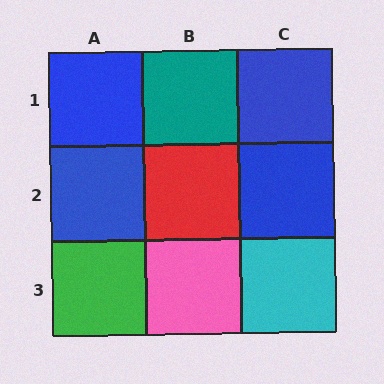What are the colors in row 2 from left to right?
Blue, red, blue.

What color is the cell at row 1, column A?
Blue.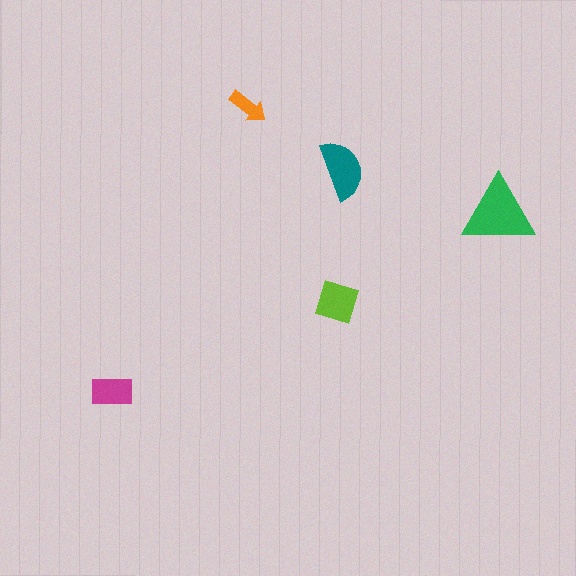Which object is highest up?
The orange arrow is topmost.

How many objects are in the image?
There are 5 objects in the image.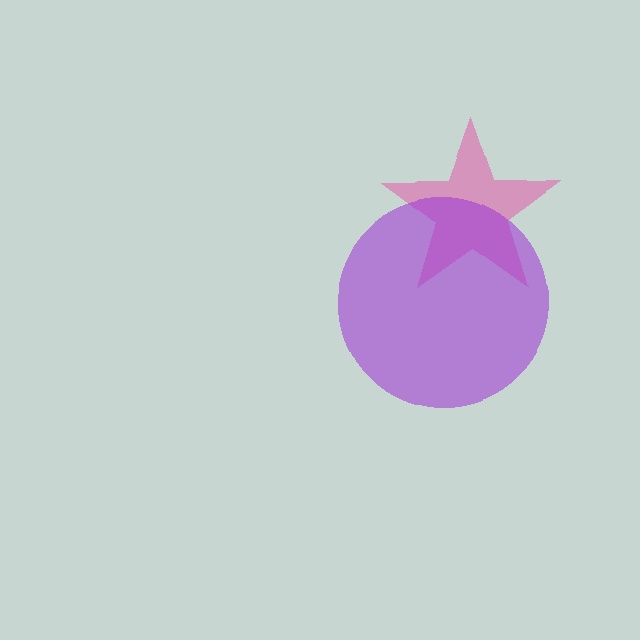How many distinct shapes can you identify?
There are 2 distinct shapes: a pink star, a purple circle.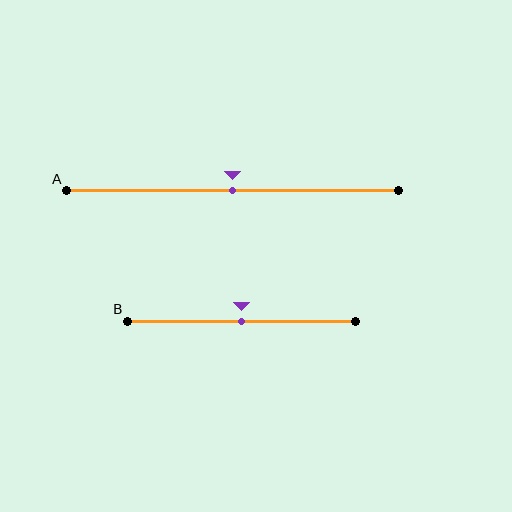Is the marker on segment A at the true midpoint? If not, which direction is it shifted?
Yes, the marker on segment A is at the true midpoint.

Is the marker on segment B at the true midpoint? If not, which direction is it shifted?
Yes, the marker on segment B is at the true midpoint.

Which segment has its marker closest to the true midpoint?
Segment A has its marker closest to the true midpoint.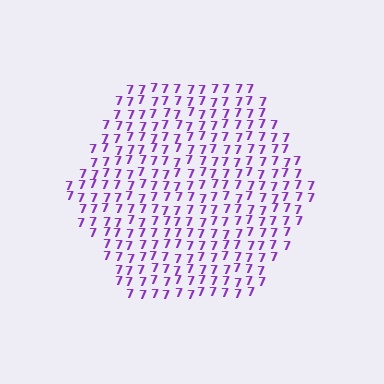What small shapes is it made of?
It is made of small digit 7's.